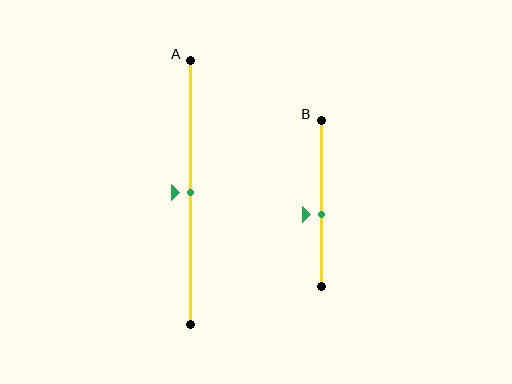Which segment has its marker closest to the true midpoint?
Segment A has its marker closest to the true midpoint.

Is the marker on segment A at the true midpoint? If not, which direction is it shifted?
Yes, the marker on segment A is at the true midpoint.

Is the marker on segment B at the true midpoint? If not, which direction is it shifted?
No, the marker on segment B is shifted downward by about 7% of the segment length.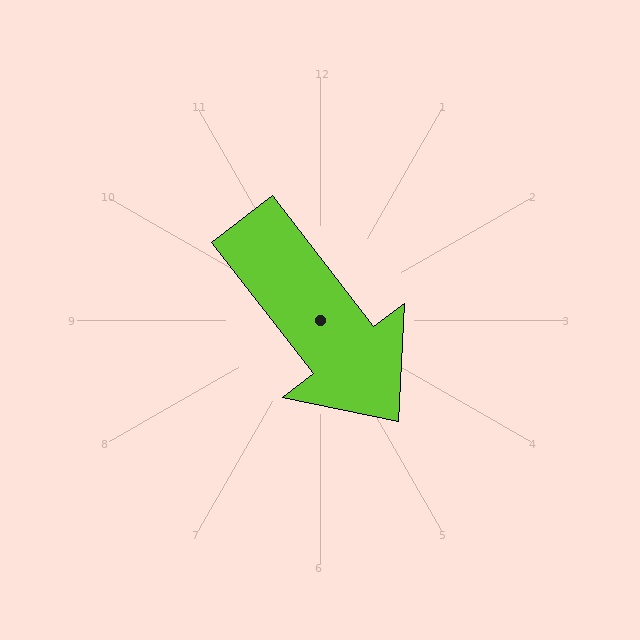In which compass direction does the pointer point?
Southeast.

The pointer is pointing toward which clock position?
Roughly 5 o'clock.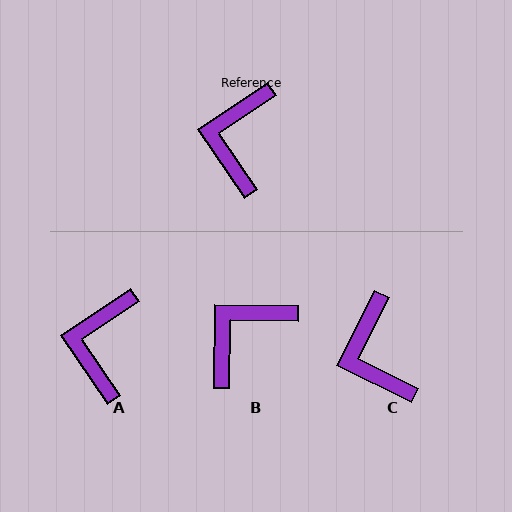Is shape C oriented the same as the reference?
No, it is off by about 29 degrees.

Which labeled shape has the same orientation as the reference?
A.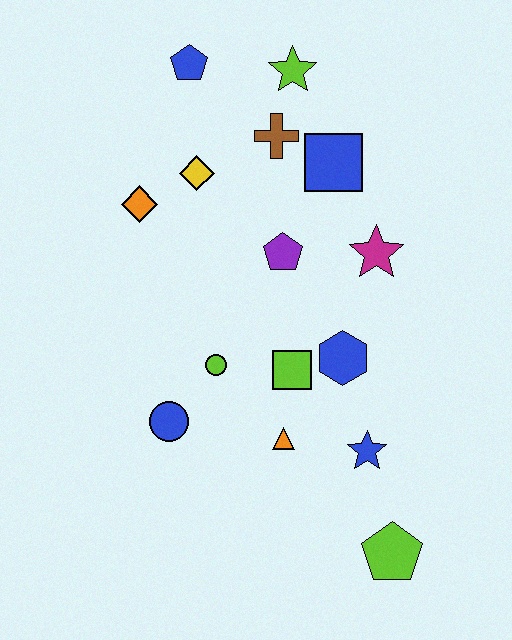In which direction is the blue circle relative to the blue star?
The blue circle is to the left of the blue star.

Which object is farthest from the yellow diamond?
The lime pentagon is farthest from the yellow diamond.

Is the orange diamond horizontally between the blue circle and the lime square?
No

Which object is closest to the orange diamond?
The yellow diamond is closest to the orange diamond.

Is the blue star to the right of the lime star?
Yes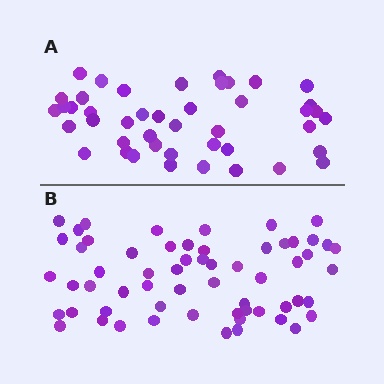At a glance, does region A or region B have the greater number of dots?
Region B (the bottom region) has more dots.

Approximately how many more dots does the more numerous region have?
Region B has approximately 15 more dots than region A.